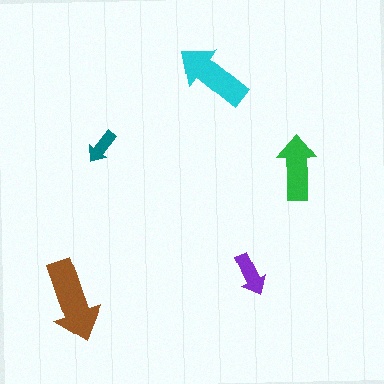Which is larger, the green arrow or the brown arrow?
The brown one.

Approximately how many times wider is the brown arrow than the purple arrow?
About 2 times wider.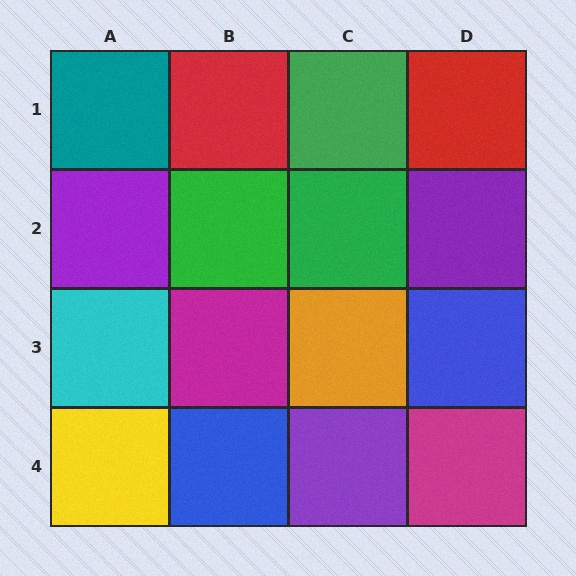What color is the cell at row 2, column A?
Purple.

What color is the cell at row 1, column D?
Red.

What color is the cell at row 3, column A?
Cyan.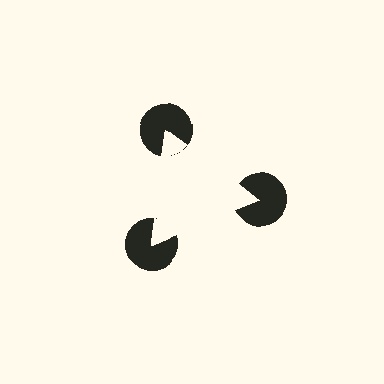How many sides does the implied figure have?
3 sides.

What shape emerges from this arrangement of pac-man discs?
An illusory triangle — its edges are inferred from the aligned wedge cuts in the pac-man discs, not physically drawn.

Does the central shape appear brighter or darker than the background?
It typically appears slightly brighter than the background, even though no actual brightness change is drawn.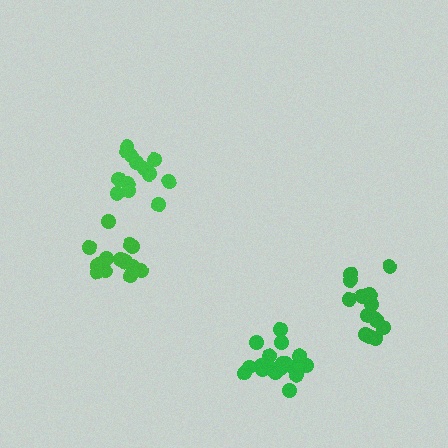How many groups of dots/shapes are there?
There are 4 groups.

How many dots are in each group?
Group 1: 13 dots, Group 2: 13 dots, Group 3: 19 dots, Group 4: 16 dots (61 total).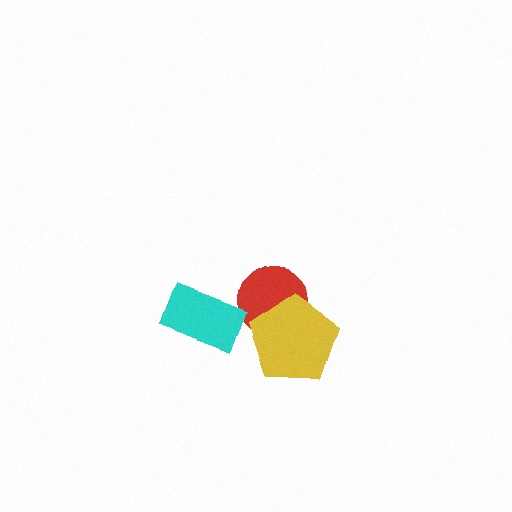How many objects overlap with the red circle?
1 object overlaps with the red circle.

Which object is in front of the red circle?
The yellow pentagon is in front of the red circle.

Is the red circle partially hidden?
Yes, it is partially covered by another shape.